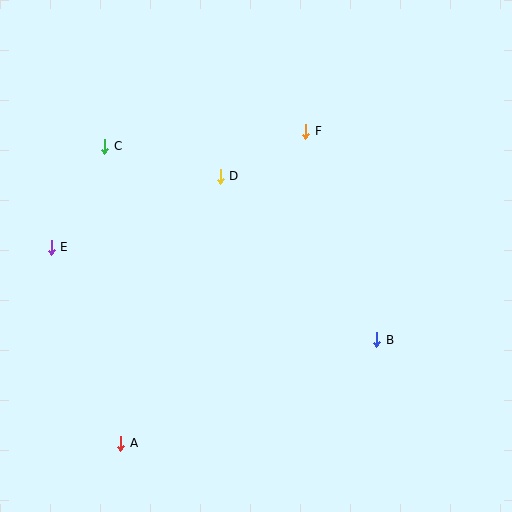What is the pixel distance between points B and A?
The distance between B and A is 276 pixels.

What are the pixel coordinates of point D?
Point D is at (220, 176).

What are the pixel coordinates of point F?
Point F is at (306, 131).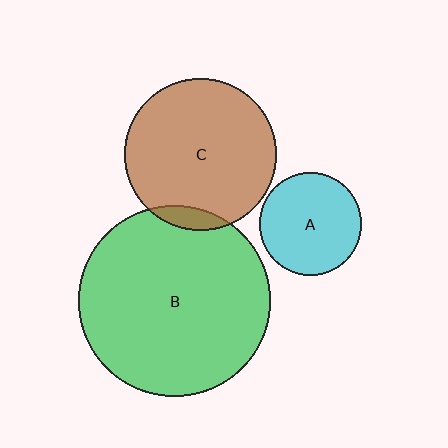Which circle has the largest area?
Circle B (green).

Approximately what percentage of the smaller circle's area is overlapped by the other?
Approximately 5%.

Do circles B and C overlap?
Yes.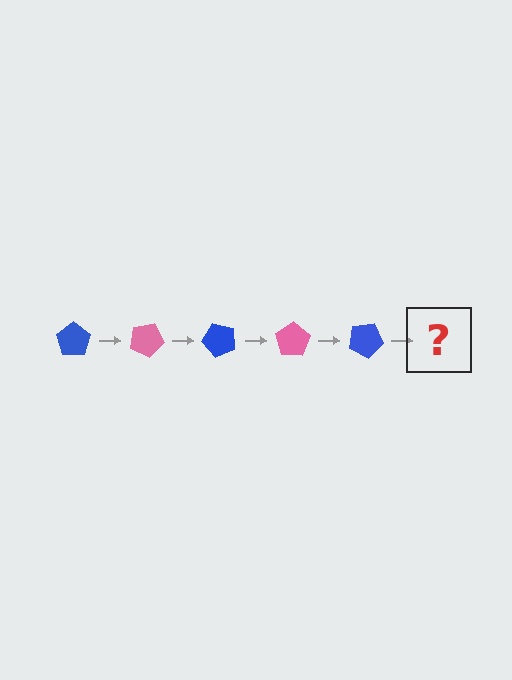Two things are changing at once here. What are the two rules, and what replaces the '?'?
The two rules are that it rotates 25 degrees each step and the color cycles through blue and pink. The '?' should be a pink pentagon, rotated 125 degrees from the start.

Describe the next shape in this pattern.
It should be a pink pentagon, rotated 125 degrees from the start.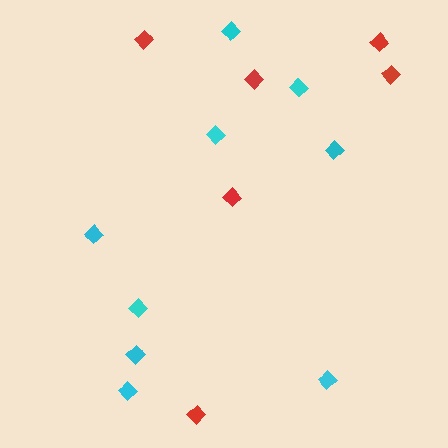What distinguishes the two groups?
There are 2 groups: one group of cyan diamonds (9) and one group of red diamonds (6).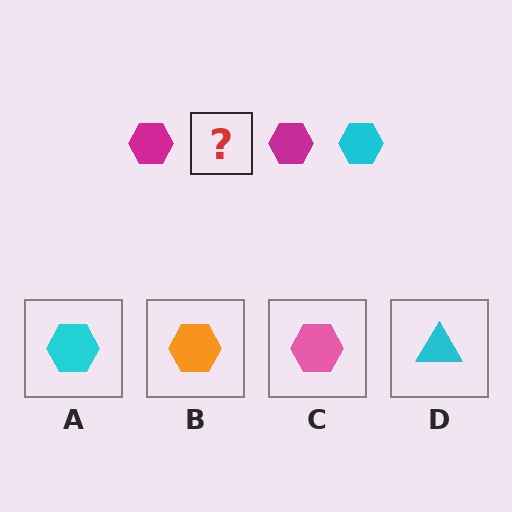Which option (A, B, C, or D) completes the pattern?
A.